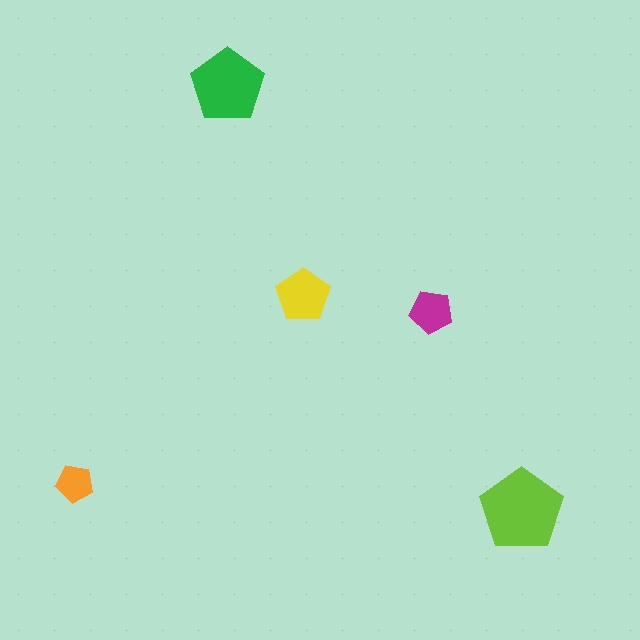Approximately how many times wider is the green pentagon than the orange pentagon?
About 2 times wider.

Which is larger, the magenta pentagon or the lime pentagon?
The lime one.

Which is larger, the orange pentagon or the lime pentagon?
The lime one.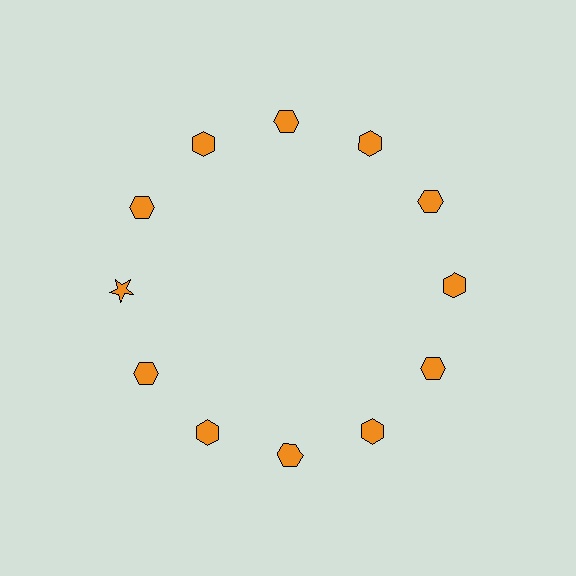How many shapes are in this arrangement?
There are 12 shapes arranged in a ring pattern.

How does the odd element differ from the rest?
It has a different shape: star instead of hexagon.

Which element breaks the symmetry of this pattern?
The orange star at roughly the 9 o'clock position breaks the symmetry. All other shapes are orange hexagons.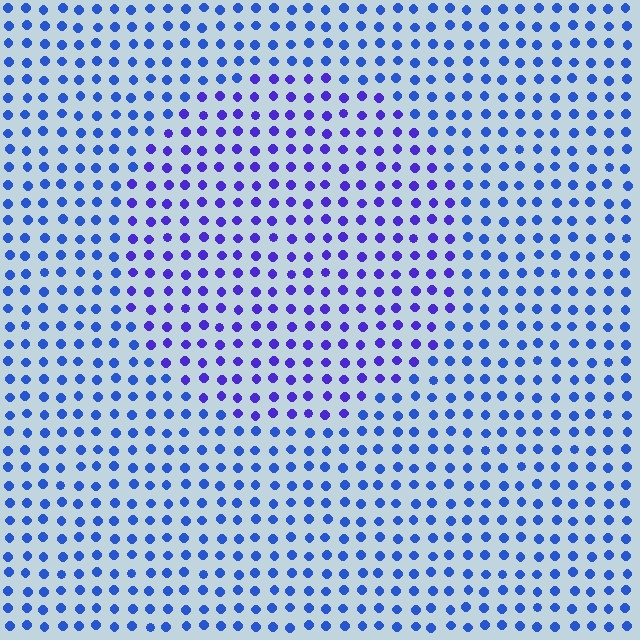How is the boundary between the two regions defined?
The boundary is defined purely by a slight shift in hue (about 29 degrees). Spacing, size, and orientation are identical on both sides.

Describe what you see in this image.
The image is filled with small blue elements in a uniform arrangement. A circle-shaped region is visible where the elements are tinted to a slightly different hue, forming a subtle color boundary.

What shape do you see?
I see a circle.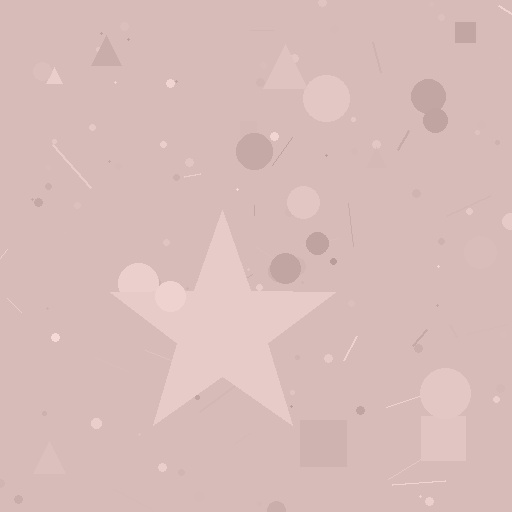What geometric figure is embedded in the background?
A star is embedded in the background.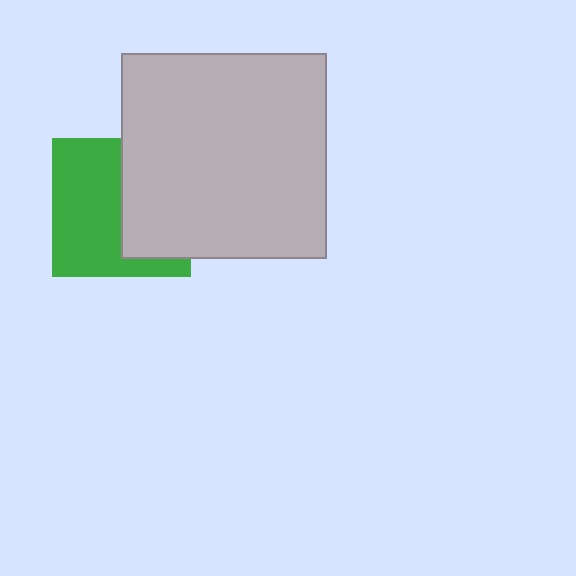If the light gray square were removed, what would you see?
You would see the complete green square.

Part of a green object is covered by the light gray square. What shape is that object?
It is a square.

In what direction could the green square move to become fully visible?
The green square could move left. That would shift it out from behind the light gray square entirely.